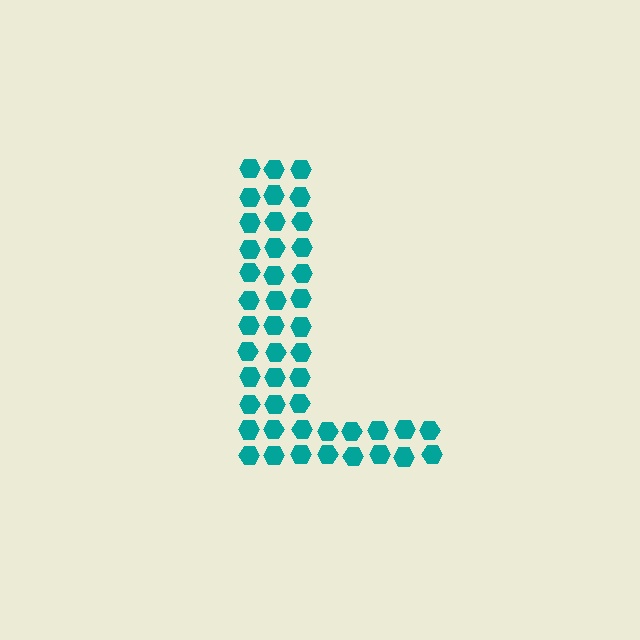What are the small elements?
The small elements are hexagons.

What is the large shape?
The large shape is the letter L.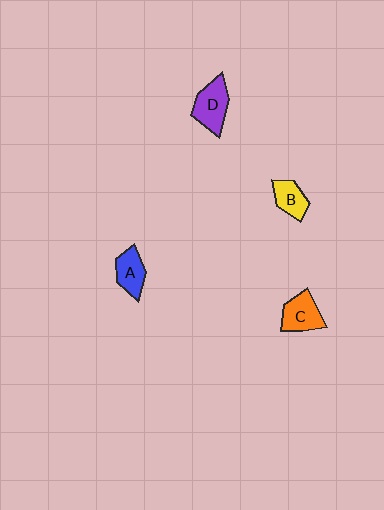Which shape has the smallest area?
Shape B (yellow).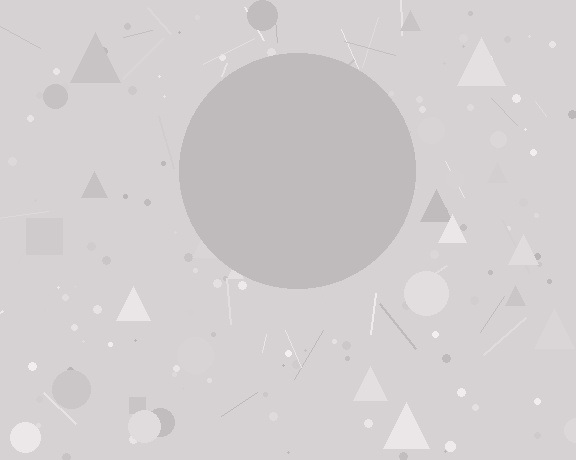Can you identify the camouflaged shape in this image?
The camouflaged shape is a circle.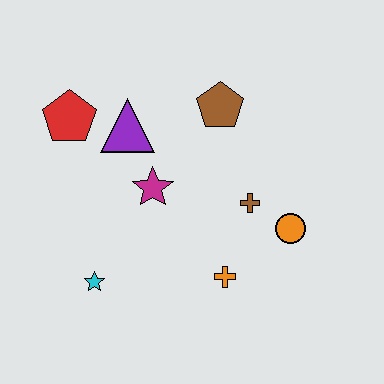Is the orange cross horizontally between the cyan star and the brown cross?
Yes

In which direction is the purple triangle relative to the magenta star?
The purple triangle is above the magenta star.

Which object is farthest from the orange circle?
The red pentagon is farthest from the orange circle.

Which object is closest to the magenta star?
The purple triangle is closest to the magenta star.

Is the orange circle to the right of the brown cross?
Yes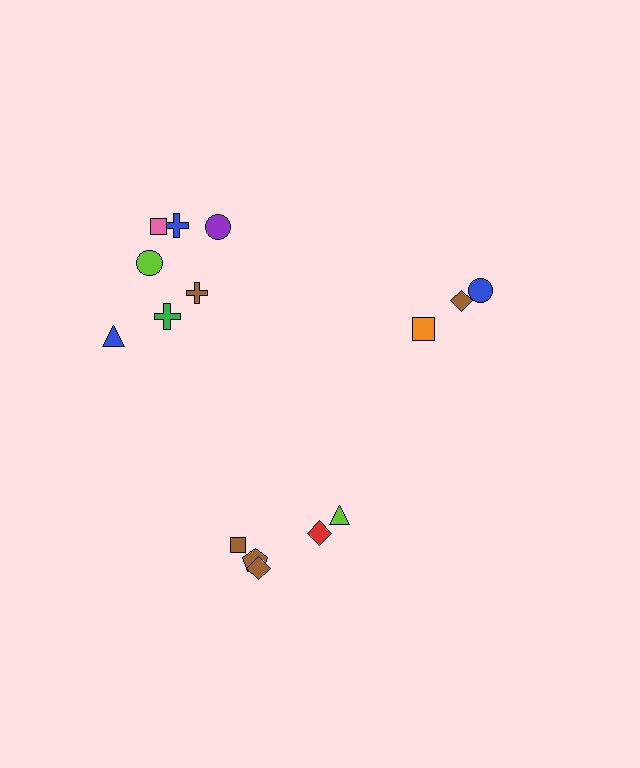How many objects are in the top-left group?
There are 7 objects.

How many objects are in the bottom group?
There are 5 objects.